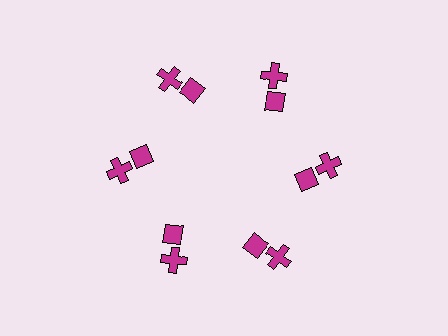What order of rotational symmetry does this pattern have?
This pattern has 6-fold rotational symmetry.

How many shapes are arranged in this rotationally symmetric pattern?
There are 12 shapes, arranged in 6 groups of 2.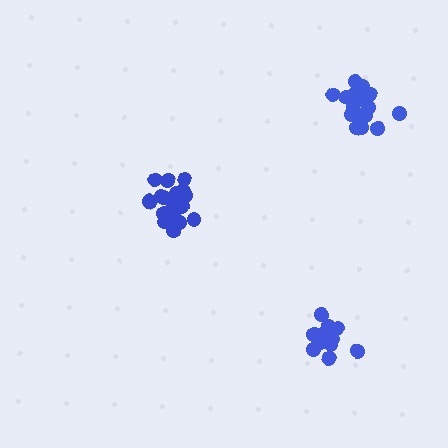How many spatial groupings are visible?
There are 3 spatial groupings.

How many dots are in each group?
Group 1: 14 dots, Group 2: 20 dots, Group 3: 17 dots (51 total).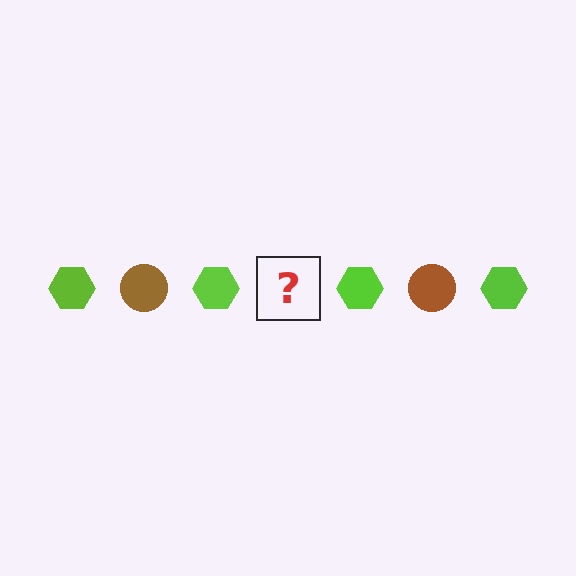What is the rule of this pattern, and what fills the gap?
The rule is that the pattern alternates between lime hexagon and brown circle. The gap should be filled with a brown circle.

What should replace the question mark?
The question mark should be replaced with a brown circle.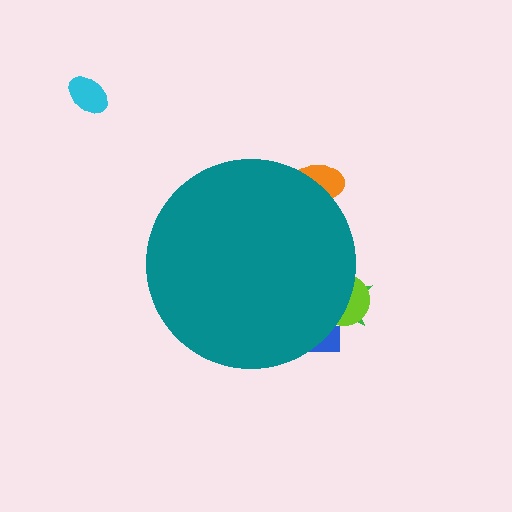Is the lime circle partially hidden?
Yes, the lime circle is partially hidden behind the teal circle.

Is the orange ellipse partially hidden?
Yes, the orange ellipse is partially hidden behind the teal circle.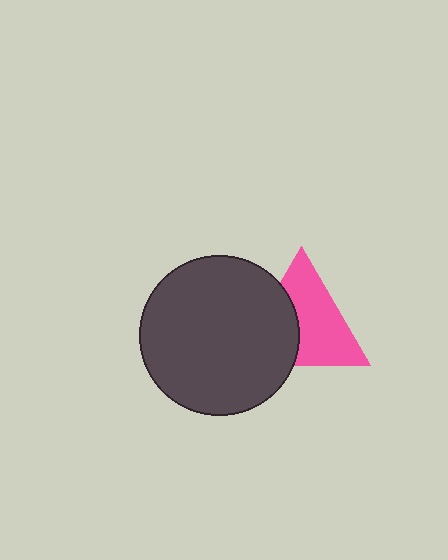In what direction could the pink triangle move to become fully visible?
The pink triangle could move right. That would shift it out from behind the dark gray circle entirely.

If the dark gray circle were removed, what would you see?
You would see the complete pink triangle.